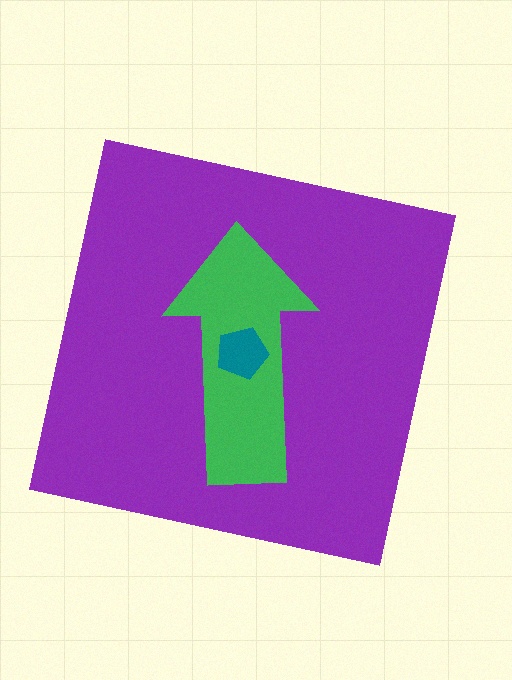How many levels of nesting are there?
3.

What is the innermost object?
The teal pentagon.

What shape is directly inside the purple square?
The green arrow.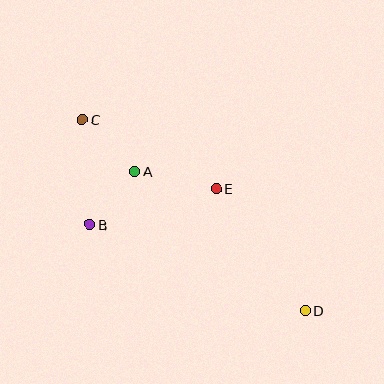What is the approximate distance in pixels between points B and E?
The distance between B and E is approximately 132 pixels.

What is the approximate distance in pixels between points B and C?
The distance between B and C is approximately 106 pixels.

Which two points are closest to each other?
Points A and B are closest to each other.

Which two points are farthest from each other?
Points C and D are farthest from each other.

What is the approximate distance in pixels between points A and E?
The distance between A and E is approximately 84 pixels.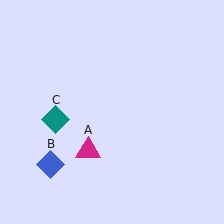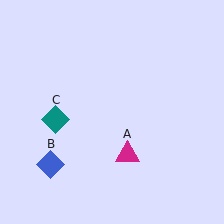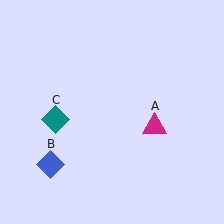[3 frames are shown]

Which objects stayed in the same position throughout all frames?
Blue diamond (object B) and teal diamond (object C) remained stationary.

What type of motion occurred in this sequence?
The magenta triangle (object A) rotated counterclockwise around the center of the scene.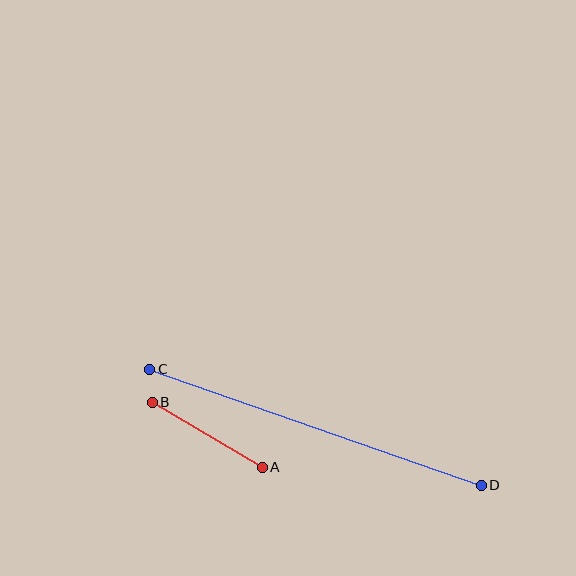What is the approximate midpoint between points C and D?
The midpoint is at approximately (315, 427) pixels.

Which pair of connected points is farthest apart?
Points C and D are farthest apart.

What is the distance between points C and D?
The distance is approximately 351 pixels.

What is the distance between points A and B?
The distance is approximately 128 pixels.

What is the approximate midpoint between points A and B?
The midpoint is at approximately (207, 435) pixels.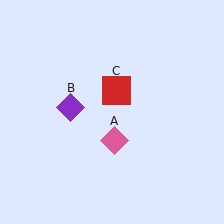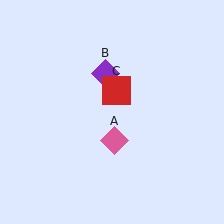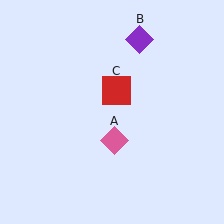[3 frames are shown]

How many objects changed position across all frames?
1 object changed position: purple diamond (object B).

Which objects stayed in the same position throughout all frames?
Pink diamond (object A) and red square (object C) remained stationary.